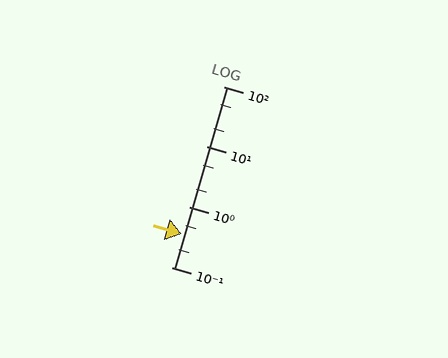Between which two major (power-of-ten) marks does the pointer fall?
The pointer is between 0.1 and 1.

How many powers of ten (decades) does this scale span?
The scale spans 3 decades, from 0.1 to 100.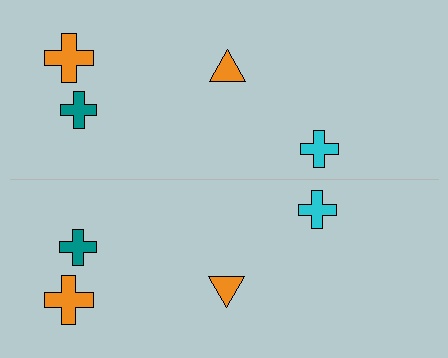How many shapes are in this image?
There are 8 shapes in this image.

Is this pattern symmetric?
Yes, this pattern has bilateral (reflection) symmetry.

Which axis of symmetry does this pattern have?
The pattern has a horizontal axis of symmetry running through the center of the image.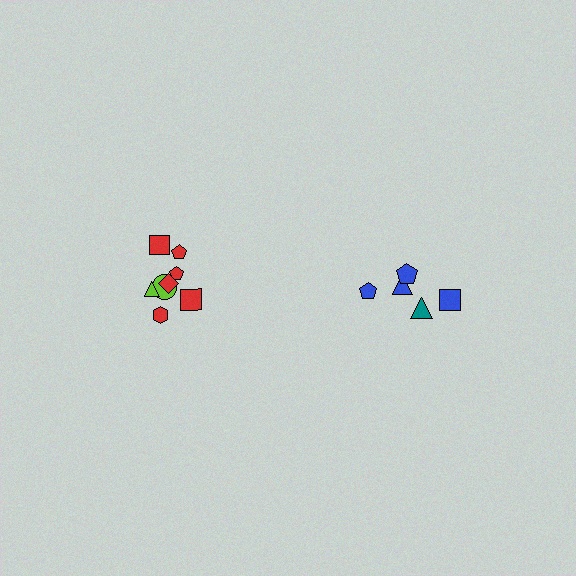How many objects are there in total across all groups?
There are 13 objects.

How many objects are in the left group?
There are 8 objects.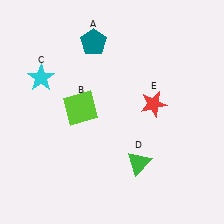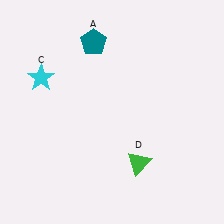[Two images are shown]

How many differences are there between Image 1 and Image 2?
There are 2 differences between the two images.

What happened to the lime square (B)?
The lime square (B) was removed in Image 2. It was in the top-left area of Image 1.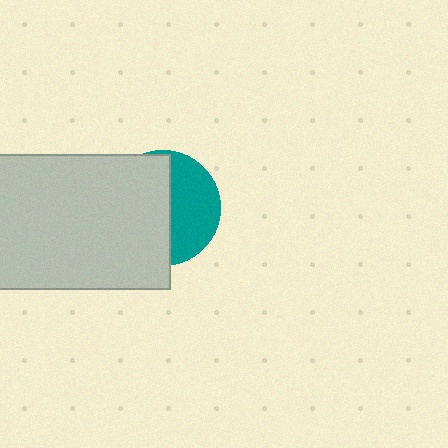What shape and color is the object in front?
The object in front is a light gray rectangle.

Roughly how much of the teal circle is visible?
A small part of it is visible (roughly 42%).